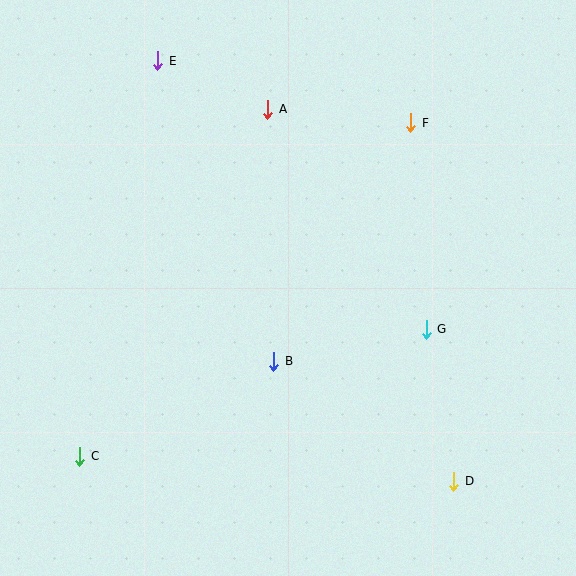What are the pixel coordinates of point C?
Point C is at (80, 456).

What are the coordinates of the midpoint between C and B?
The midpoint between C and B is at (177, 409).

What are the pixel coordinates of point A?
Point A is at (268, 109).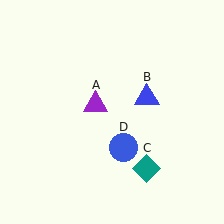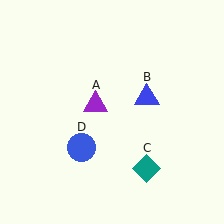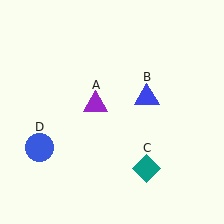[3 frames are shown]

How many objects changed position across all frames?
1 object changed position: blue circle (object D).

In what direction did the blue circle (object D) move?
The blue circle (object D) moved left.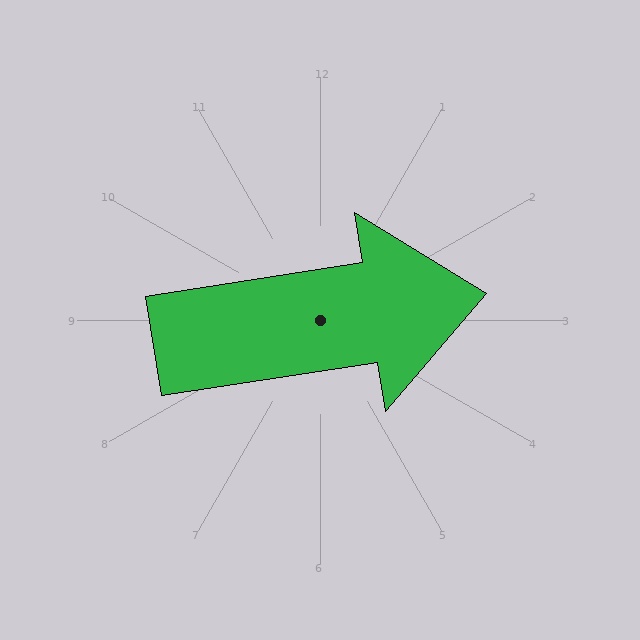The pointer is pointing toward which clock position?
Roughly 3 o'clock.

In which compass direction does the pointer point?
East.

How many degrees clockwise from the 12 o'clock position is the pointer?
Approximately 81 degrees.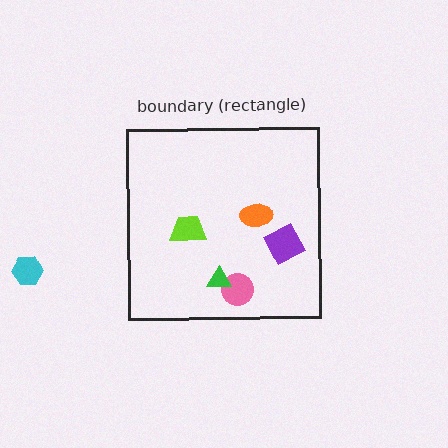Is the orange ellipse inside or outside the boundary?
Inside.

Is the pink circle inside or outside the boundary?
Inside.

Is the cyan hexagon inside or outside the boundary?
Outside.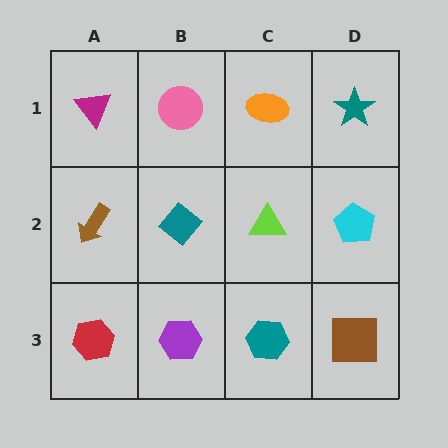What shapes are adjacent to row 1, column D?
A cyan pentagon (row 2, column D), an orange ellipse (row 1, column C).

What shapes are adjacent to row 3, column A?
A brown arrow (row 2, column A), a purple hexagon (row 3, column B).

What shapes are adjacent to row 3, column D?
A cyan pentagon (row 2, column D), a teal hexagon (row 3, column C).